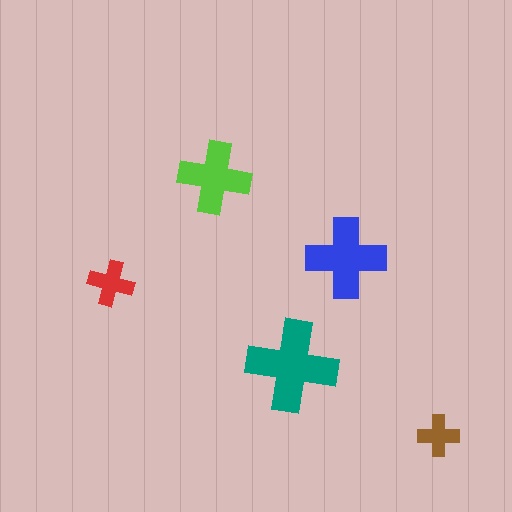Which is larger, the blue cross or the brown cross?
The blue one.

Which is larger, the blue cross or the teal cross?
The teal one.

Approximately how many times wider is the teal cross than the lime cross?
About 1.5 times wider.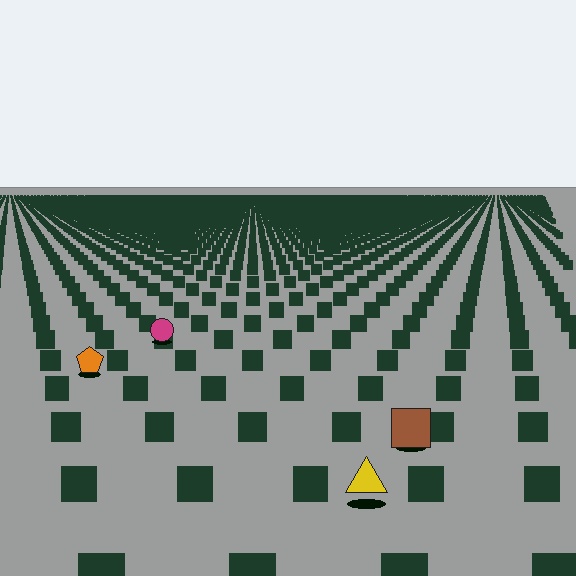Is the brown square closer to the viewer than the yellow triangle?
No. The yellow triangle is closer — you can tell from the texture gradient: the ground texture is coarser near it.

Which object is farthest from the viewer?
The magenta circle is farthest from the viewer. It appears smaller and the ground texture around it is denser.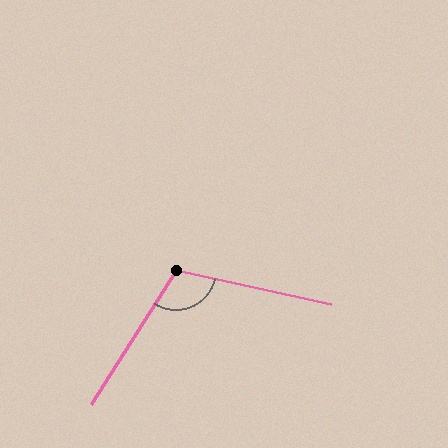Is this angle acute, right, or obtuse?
It is obtuse.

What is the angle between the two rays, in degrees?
Approximately 110 degrees.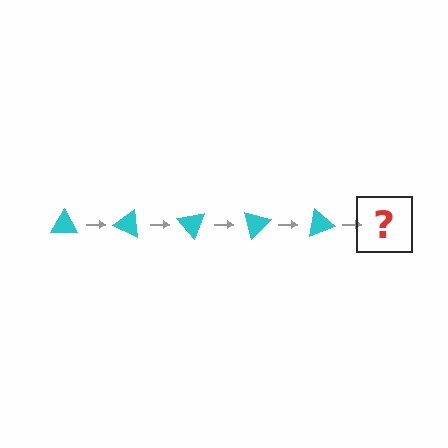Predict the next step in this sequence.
The next step is a cyan triangle rotated 125 degrees.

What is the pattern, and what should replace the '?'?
The pattern is that the triangle rotates 25 degrees each step. The '?' should be a cyan triangle rotated 125 degrees.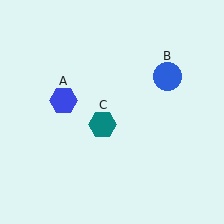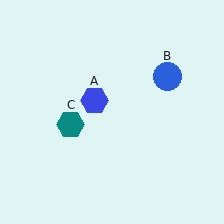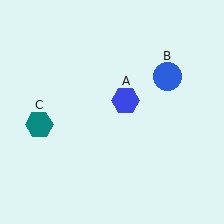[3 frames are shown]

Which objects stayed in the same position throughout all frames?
Blue circle (object B) remained stationary.